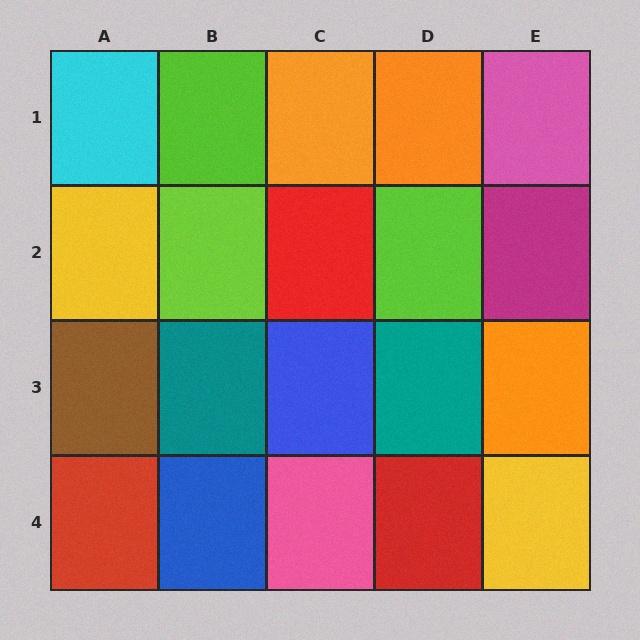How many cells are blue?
2 cells are blue.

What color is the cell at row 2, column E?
Magenta.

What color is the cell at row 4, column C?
Pink.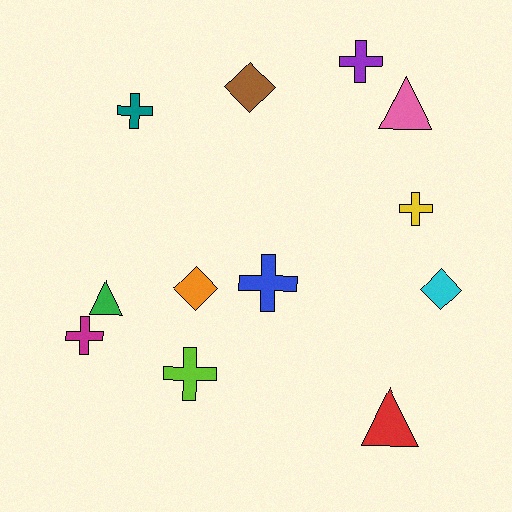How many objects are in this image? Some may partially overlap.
There are 12 objects.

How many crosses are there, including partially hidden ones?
There are 6 crosses.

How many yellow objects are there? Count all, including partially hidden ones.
There is 1 yellow object.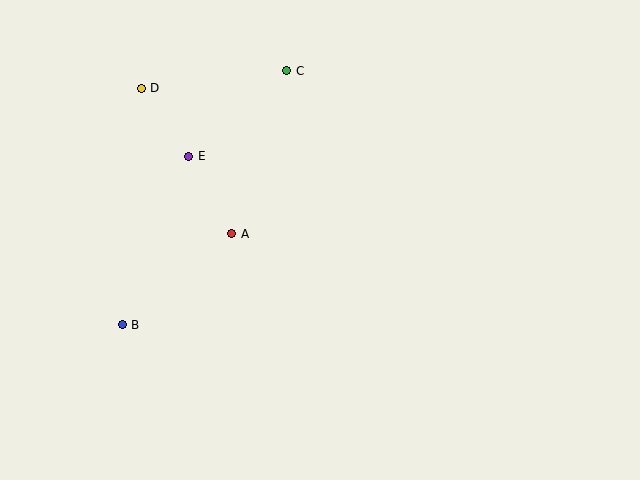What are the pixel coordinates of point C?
Point C is at (287, 71).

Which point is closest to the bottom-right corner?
Point A is closest to the bottom-right corner.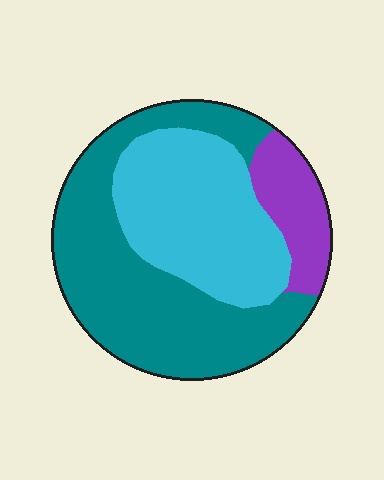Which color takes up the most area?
Teal, at roughly 50%.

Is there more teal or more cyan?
Teal.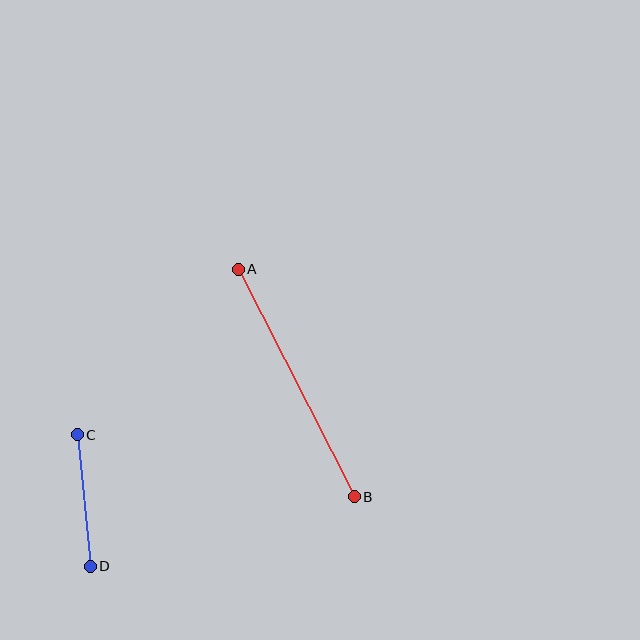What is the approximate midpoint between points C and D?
The midpoint is at approximately (84, 501) pixels.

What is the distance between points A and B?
The distance is approximately 255 pixels.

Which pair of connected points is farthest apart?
Points A and B are farthest apart.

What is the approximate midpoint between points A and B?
The midpoint is at approximately (296, 383) pixels.